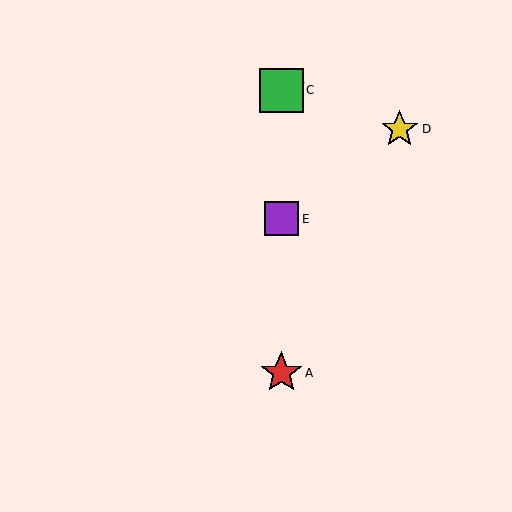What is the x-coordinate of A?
Object A is at x≈281.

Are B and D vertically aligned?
No, B is at x≈281 and D is at x≈400.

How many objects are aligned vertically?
4 objects (A, B, C, E) are aligned vertically.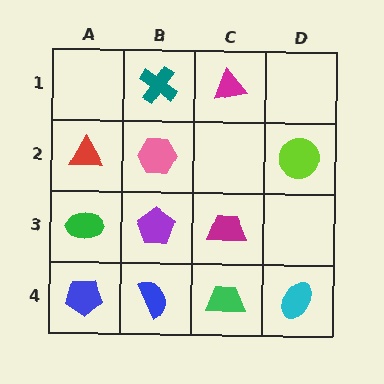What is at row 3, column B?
A purple pentagon.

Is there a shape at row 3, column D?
No, that cell is empty.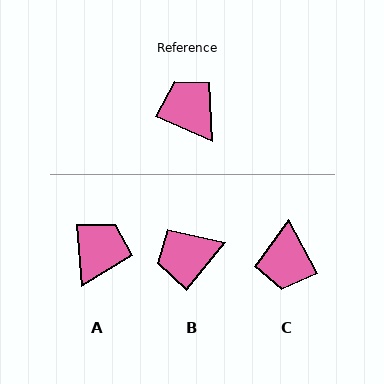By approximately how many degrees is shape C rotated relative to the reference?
Approximately 141 degrees counter-clockwise.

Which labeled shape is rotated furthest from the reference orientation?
C, about 141 degrees away.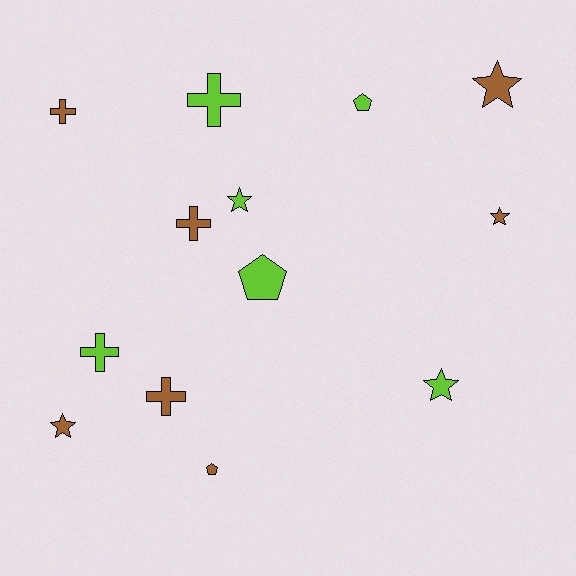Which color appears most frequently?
Brown, with 7 objects.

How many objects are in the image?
There are 13 objects.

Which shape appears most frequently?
Cross, with 5 objects.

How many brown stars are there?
There are 3 brown stars.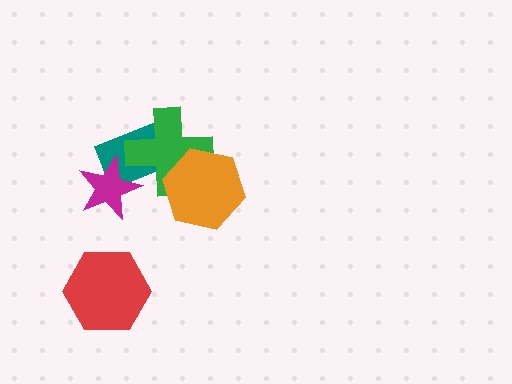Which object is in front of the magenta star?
The green cross is in front of the magenta star.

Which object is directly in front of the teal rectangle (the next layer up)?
The magenta star is directly in front of the teal rectangle.